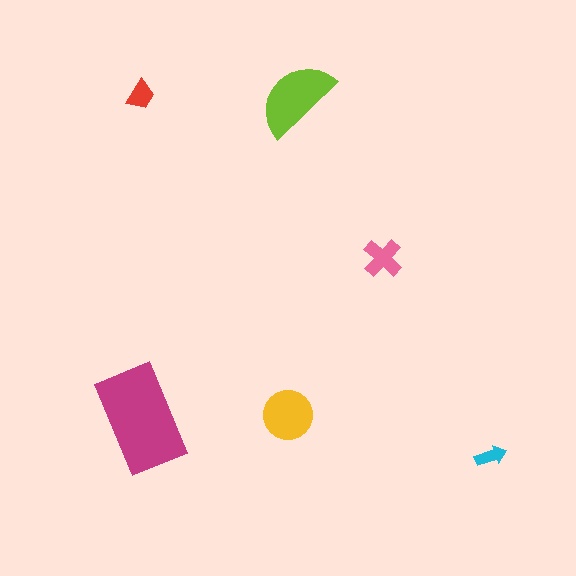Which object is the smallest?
The cyan arrow.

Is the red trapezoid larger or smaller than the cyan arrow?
Larger.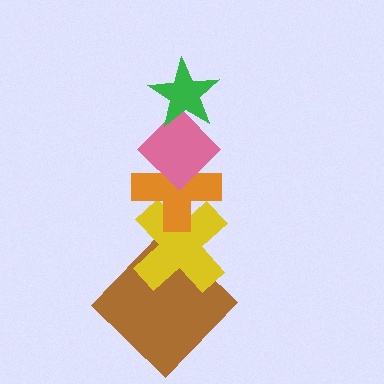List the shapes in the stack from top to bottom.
From top to bottom: the green star, the pink diamond, the orange cross, the yellow cross, the brown diamond.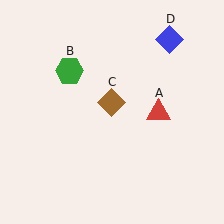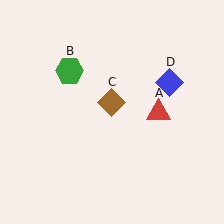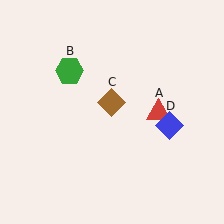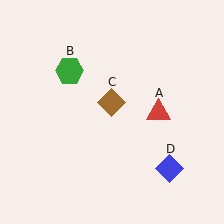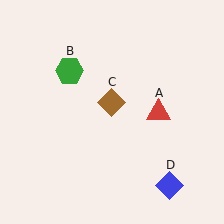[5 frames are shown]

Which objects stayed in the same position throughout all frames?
Red triangle (object A) and green hexagon (object B) and brown diamond (object C) remained stationary.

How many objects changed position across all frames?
1 object changed position: blue diamond (object D).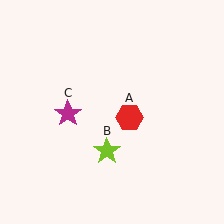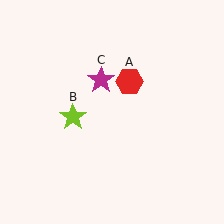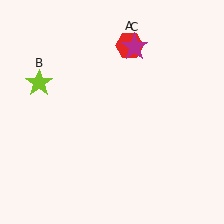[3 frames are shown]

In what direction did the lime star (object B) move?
The lime star (object B) moved up and to the left.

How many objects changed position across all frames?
3 objects changed position: red hexagon (object A), lime star (object B), magenta star (object C).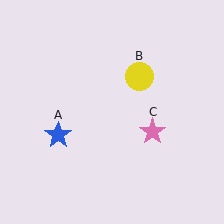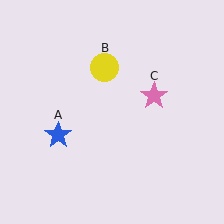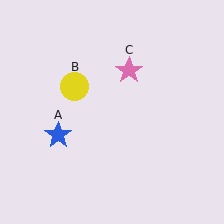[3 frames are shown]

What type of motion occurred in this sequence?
The yellow circle (object B), pink star (object C) rotated counterclockwise around the center of the scene.